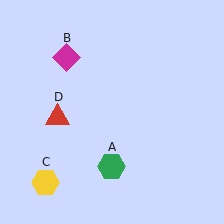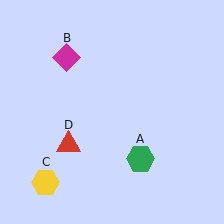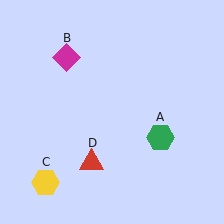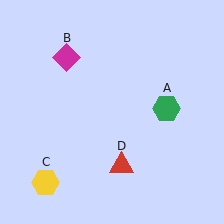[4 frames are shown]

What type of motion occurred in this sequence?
The green hexagon (object A), red triangle (object D) rotated counterclockwise around the center of the scene.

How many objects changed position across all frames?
2 objects changed position: green hexagon (object A), red triangle (object D).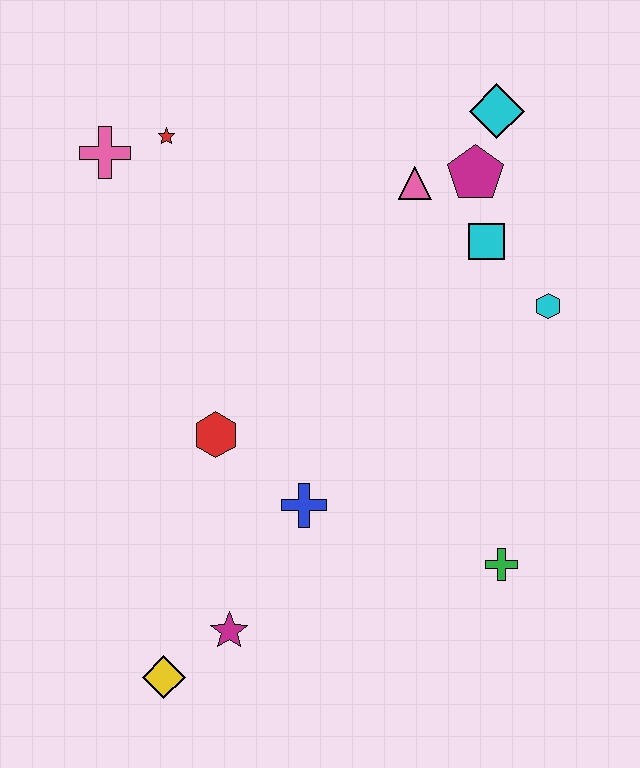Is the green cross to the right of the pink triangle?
Yes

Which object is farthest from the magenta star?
The cyan diamond is farthest from the magenta star.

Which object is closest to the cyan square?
The magenta pentagon is closest to the cyan square.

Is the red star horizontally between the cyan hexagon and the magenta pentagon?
No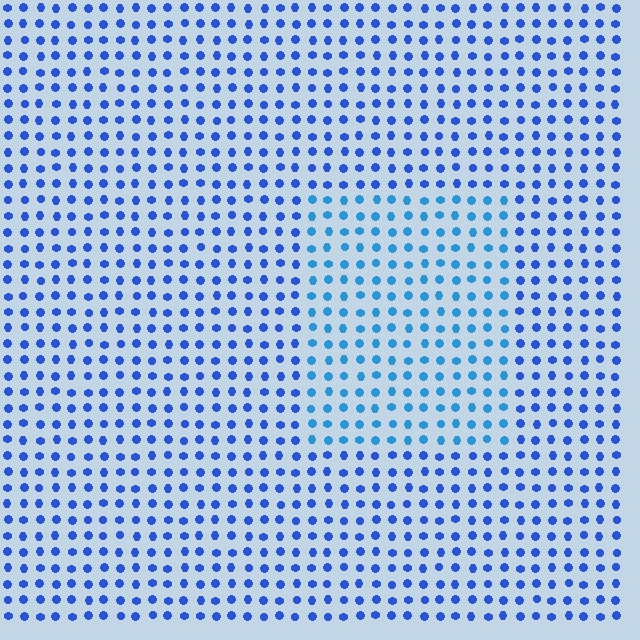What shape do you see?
I see a rectangle.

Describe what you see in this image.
The image is filled with small blue elements in a uniform arrangement. A rectangle-shaped region is visible where the elements are tinted to a slightly different hue, forming a subtle color boundary.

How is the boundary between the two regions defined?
The boundary is defined purely by a slight shift in hue (about 23 degrees). Spacing, size, and orientation are identical on both sides.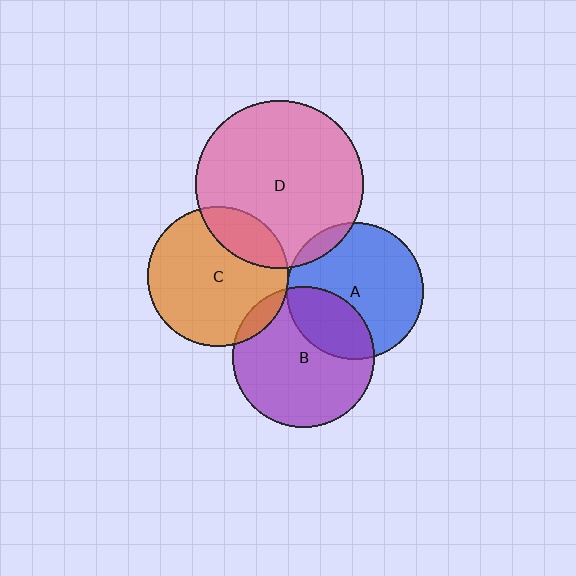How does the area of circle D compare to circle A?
Approximately 1.5 times.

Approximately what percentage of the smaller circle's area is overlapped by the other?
Approximately 10%.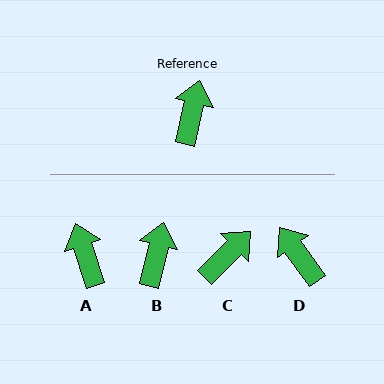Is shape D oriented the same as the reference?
No, it is off by about 48 degrees.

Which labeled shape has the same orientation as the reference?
B.